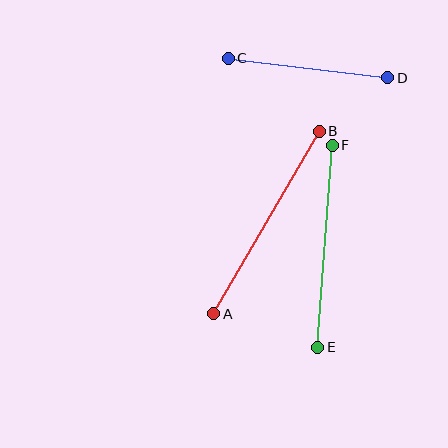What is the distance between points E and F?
The distance is approximately 202 pixels.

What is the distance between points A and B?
The distance is approximately 211 pixels.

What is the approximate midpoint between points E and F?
The midpoint is at approximately (325, 246) pixels.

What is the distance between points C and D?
The distance is approximately 160 pixels.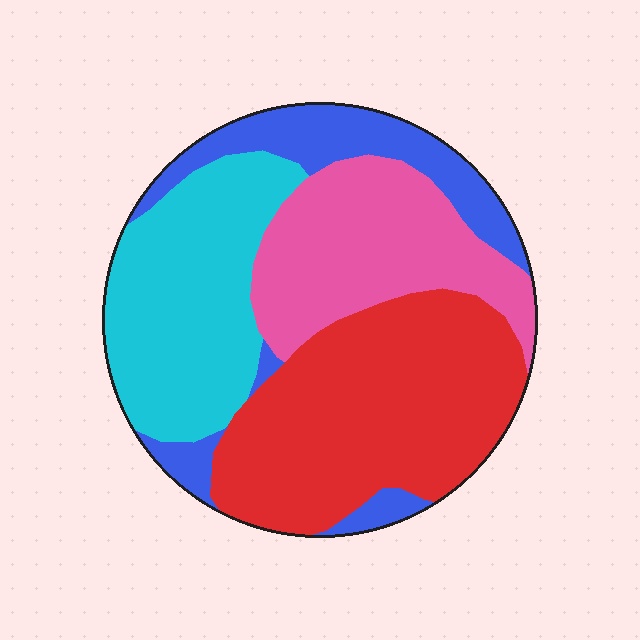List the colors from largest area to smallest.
From largest to smallest: red, cyan, pink, blue.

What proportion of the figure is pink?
Pink takes up about one fifth (1/5) of the figure.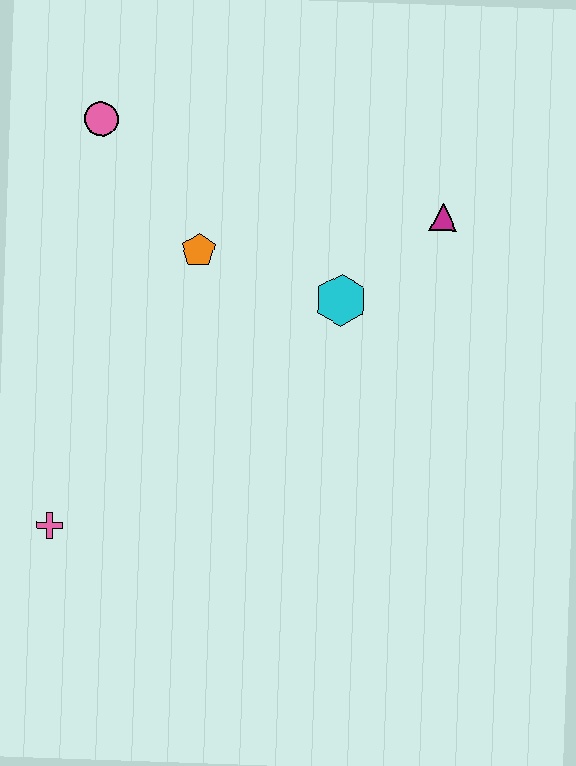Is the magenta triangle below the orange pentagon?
No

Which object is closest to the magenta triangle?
The cyan hexagon is closest to the magenta triangle.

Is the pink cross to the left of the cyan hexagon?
Yes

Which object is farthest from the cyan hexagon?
The pink cross is farthest from the cyan hexagon.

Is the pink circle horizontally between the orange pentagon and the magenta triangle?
No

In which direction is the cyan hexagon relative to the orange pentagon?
The cyan hexagon is to the right of the orange pentagon.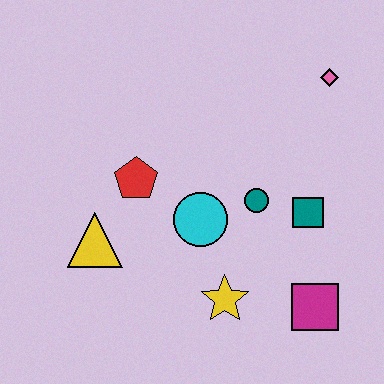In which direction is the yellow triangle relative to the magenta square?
The yellow triangle is to the left of the magenta square.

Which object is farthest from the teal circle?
The yellow triangle is farthest from the teal circle.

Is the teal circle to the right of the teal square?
No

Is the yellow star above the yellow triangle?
No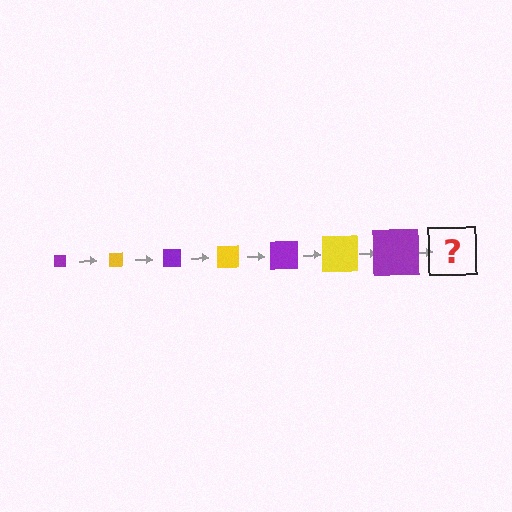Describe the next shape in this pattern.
It should be a yellow square, larger than the previous one.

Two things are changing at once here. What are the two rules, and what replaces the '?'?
The two rules are that the square grows larger each step and the color cycles through purple and yellow. The '?' should be a yellow square, larger than the previous one.